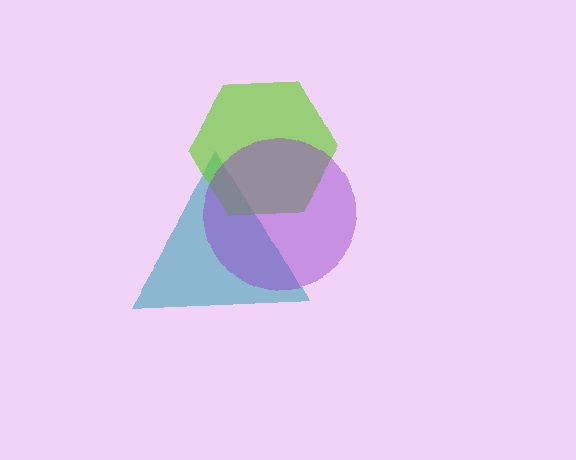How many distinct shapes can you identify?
There are 3 distinct shapes: a teal triangle, a lime hexagon, a purple circle.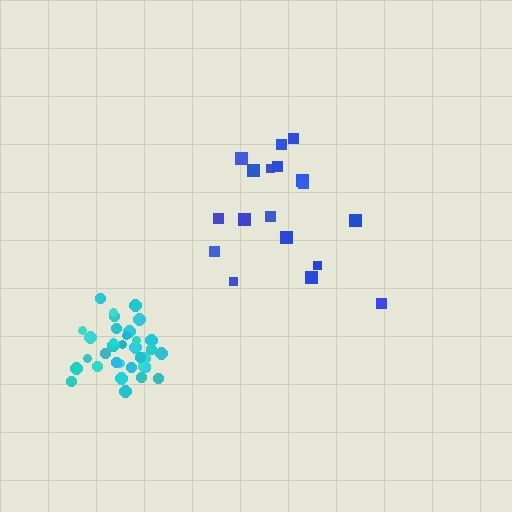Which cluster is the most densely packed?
Cyan.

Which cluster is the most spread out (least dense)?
Blue.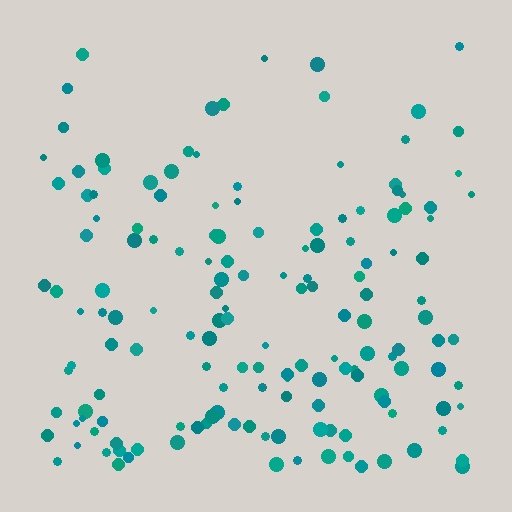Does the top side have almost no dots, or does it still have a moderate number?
Still a moderate number, just noticeably fewer than the bottom.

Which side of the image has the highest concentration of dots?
The bottom.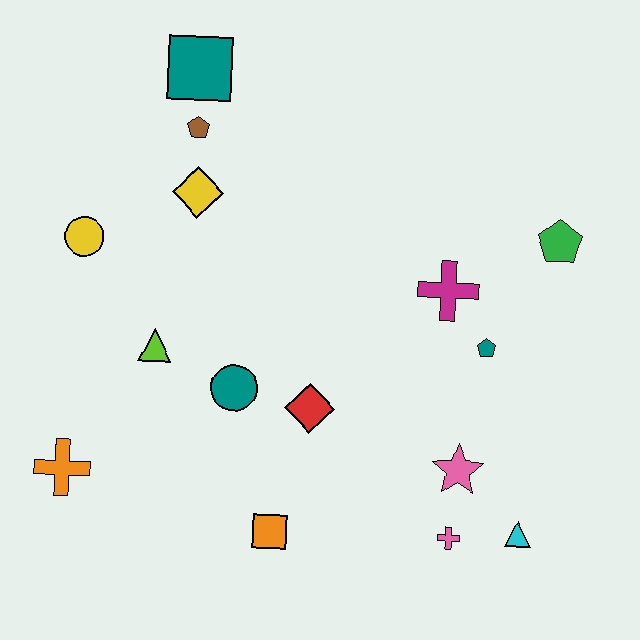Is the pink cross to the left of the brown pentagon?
No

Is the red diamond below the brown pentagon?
Yes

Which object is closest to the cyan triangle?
The pink cross is closest to the cyan triangle.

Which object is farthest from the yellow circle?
The cyan triangle is farthest from the yellow circle.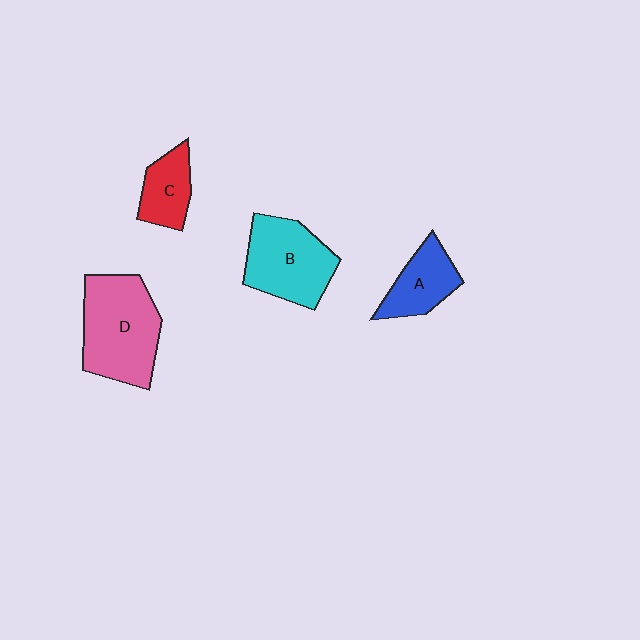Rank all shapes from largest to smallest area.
From largest to smallest: D (pink), B (cyan), A (blue), C (red).